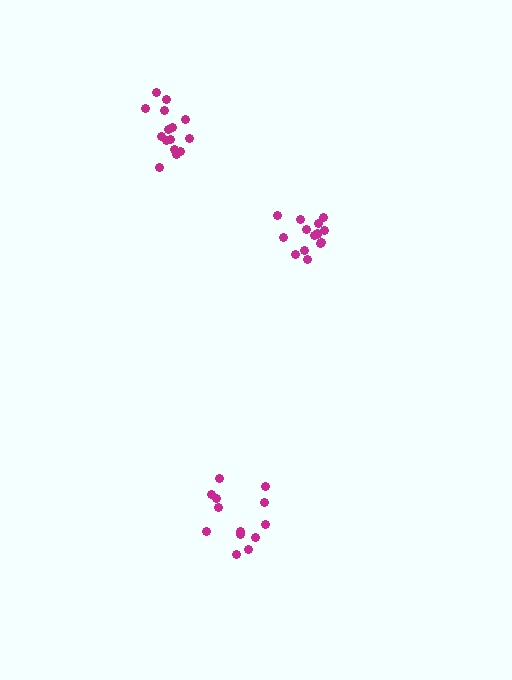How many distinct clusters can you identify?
There are 3 distinct clusters.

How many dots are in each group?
Group 1: 13 dots, Group 2: 15 dots, Group 3: 15 dots (43 total).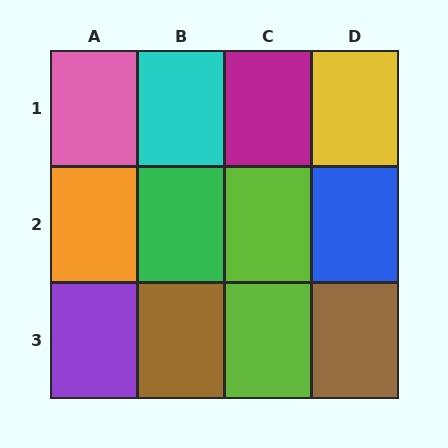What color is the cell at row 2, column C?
Lime.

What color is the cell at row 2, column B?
Green.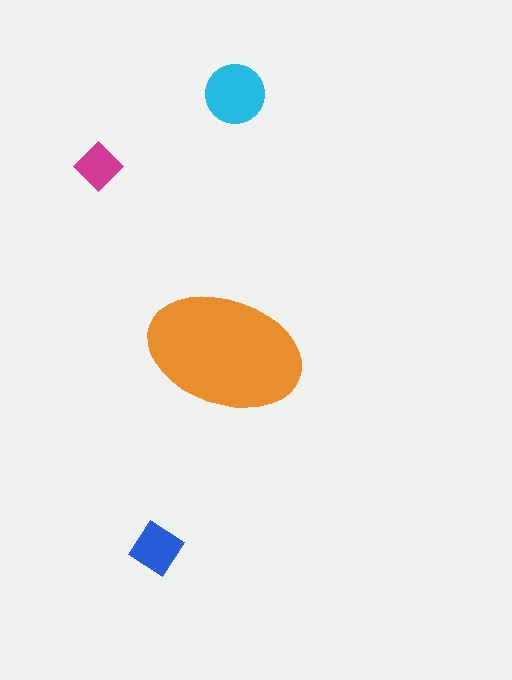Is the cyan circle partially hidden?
No, the cyan circle is fully visible.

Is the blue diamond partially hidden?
No, the blue diamond is fully visible.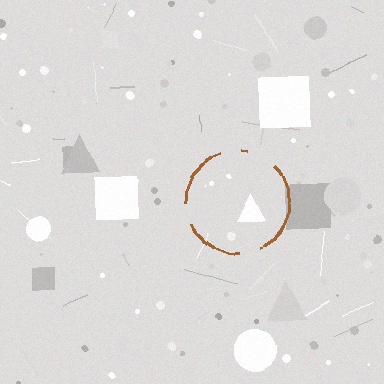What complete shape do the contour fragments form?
The contour fragments form a circle.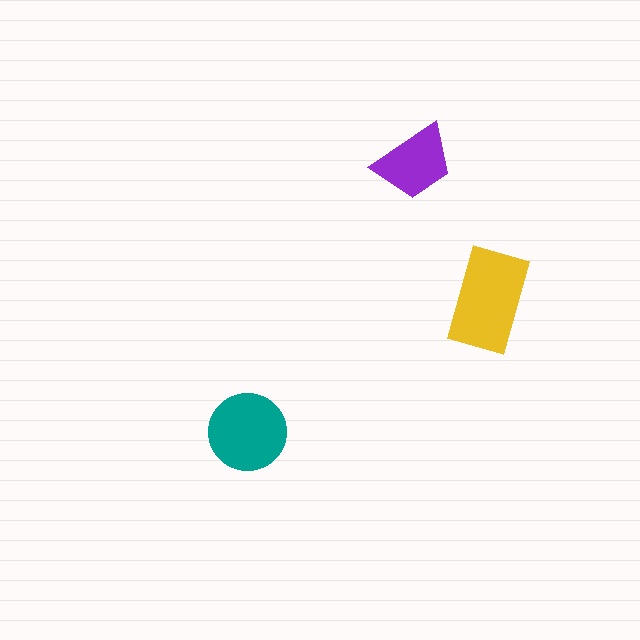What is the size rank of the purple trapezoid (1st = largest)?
3rd.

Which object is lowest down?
The teal circle is bottommost.